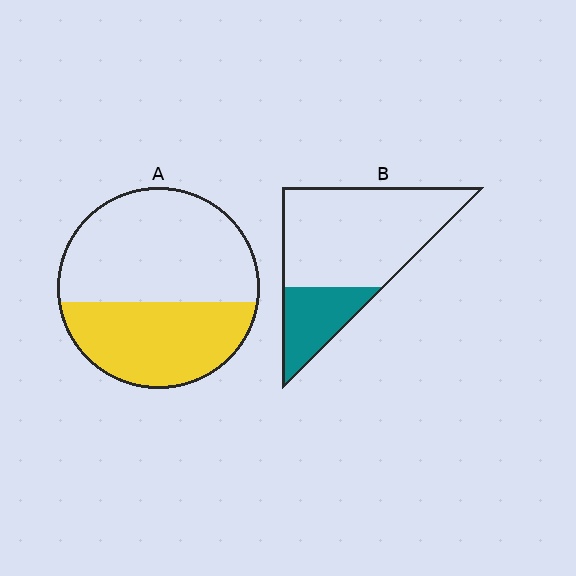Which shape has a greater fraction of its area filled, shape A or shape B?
Shape A.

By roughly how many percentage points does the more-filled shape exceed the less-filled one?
By roughly 15 percentage points (A over B).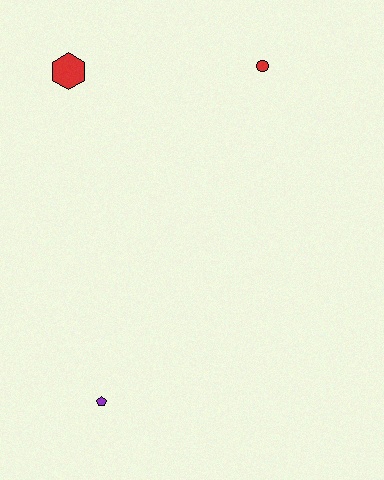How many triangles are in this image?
There are no triangles.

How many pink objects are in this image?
There are no pink objects.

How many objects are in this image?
There are 3 objects.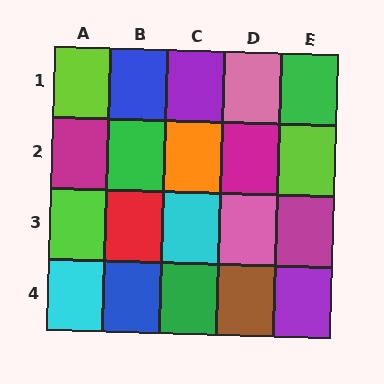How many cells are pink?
2 cells are pink.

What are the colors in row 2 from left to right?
Magenta, green, orange, magenta, lime.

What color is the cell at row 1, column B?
Blue.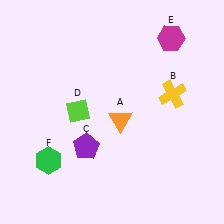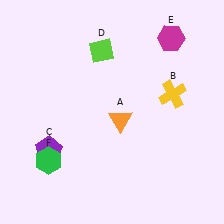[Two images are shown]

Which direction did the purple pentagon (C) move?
The purple pentagon (C) moved left.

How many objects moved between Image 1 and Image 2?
2 objects moved between the two images.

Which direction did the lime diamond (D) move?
The lime diamond (D) moved up.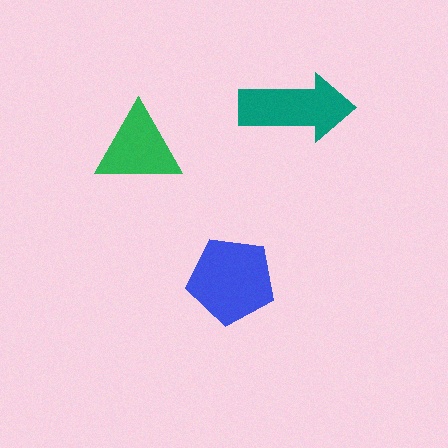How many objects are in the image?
There are 3 objects in the image.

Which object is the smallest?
The green triangle.